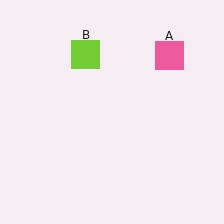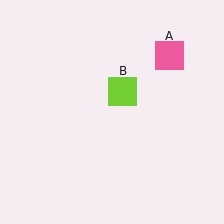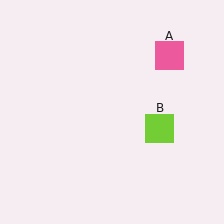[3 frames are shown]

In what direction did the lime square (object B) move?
The lime square (object B) moved down and to the right.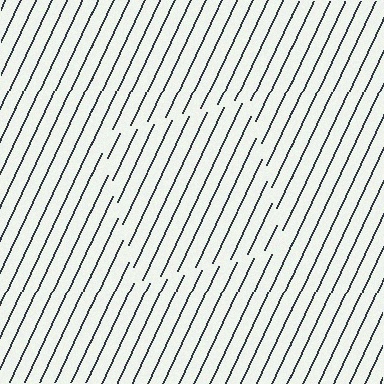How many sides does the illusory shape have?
4 sides — the line-ends trace a square.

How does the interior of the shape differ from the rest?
The interior of the shape contains the same grating, shifted by half a period — the contour is defined by the phase discontinuity where line-ends from the inner and outer gratings abut.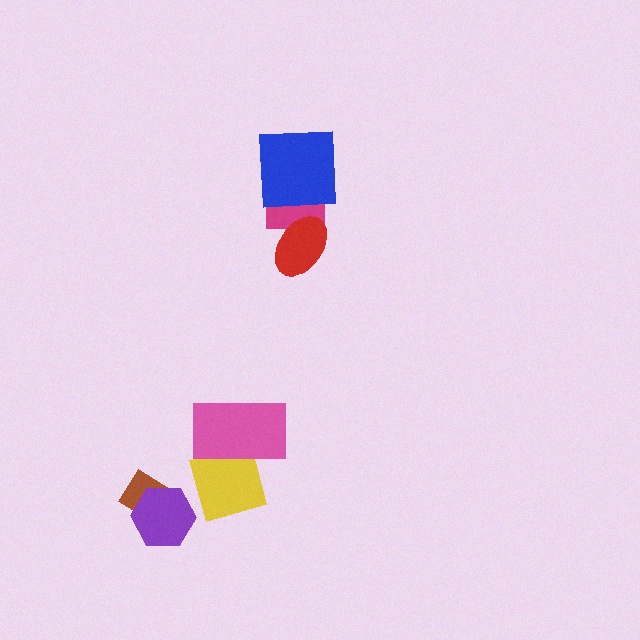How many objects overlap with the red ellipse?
1 object overlaps with the red ellipse.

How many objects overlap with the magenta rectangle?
2 objects overlap with the magenta rectangle.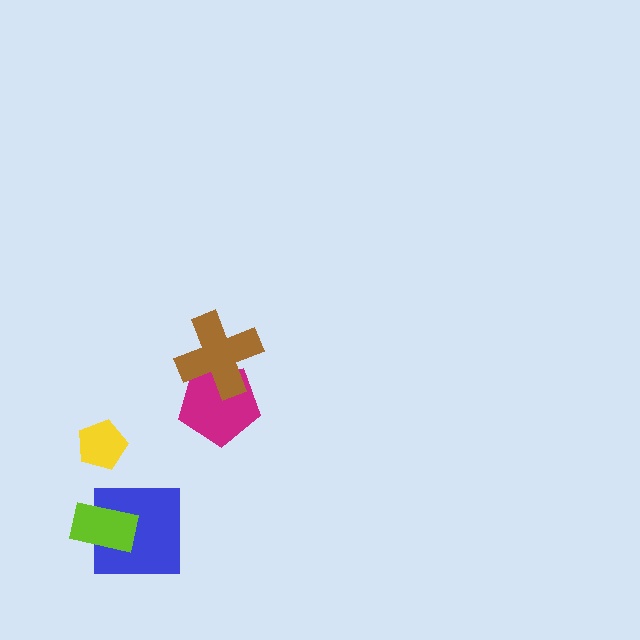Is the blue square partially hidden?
Yes, it is partially covered by another shape.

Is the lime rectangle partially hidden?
No, no other shape covers it.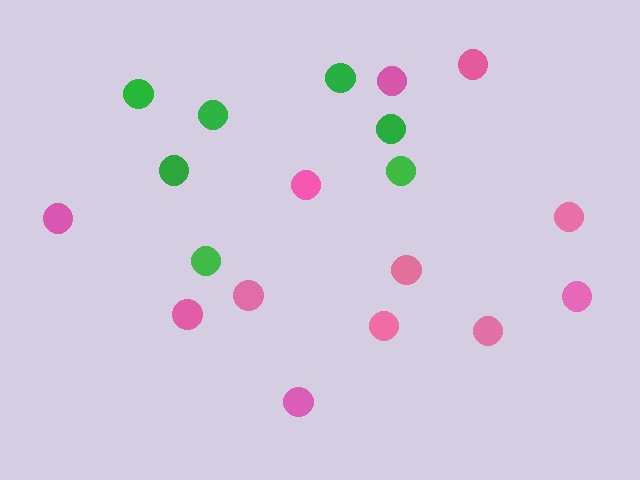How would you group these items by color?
There are 2 groups: one group of green circles (7) and one group of pink circles (12).